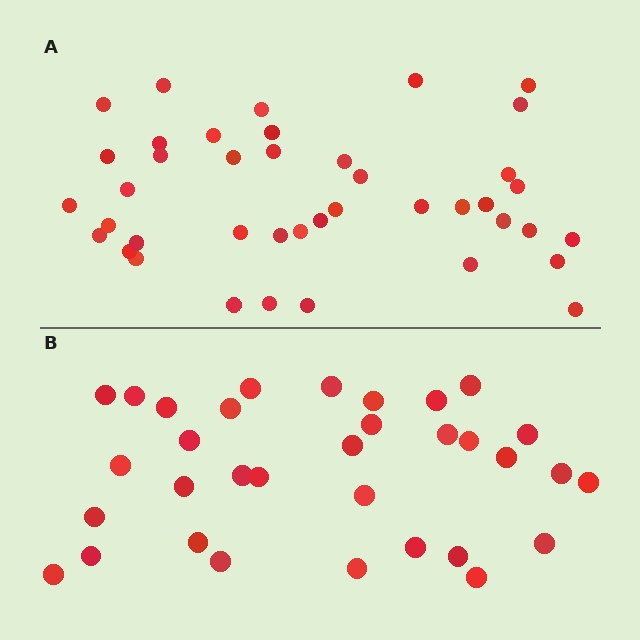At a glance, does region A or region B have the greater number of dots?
Region A (the top region) has more dots.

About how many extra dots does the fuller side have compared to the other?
Region A has roughly 8 or so more dots than region B.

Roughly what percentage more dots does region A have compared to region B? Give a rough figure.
About 25% more.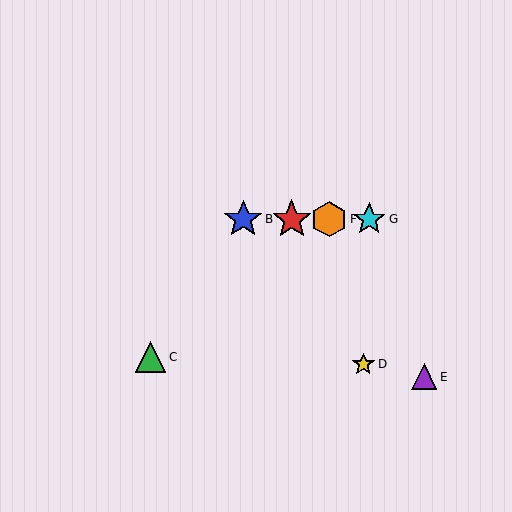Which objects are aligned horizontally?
Objects A, B, F, G are aligned horizontally.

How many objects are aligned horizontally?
4 objects (A, B, F, G) are aligned horizontally.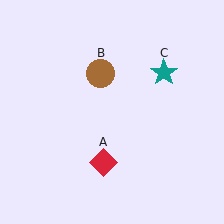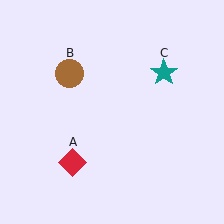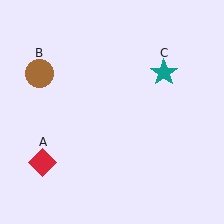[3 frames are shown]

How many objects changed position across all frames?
2 objects changed position: red diamond (object A), brown circle (object B).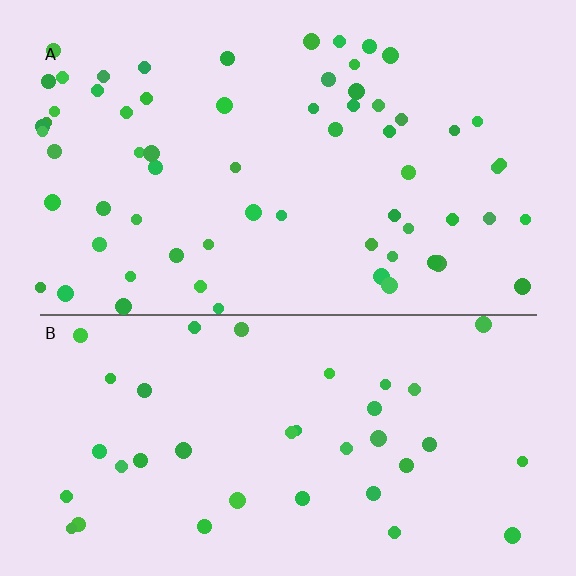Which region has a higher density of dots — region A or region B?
A (the top).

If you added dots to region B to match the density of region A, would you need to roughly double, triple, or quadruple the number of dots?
Approximately double.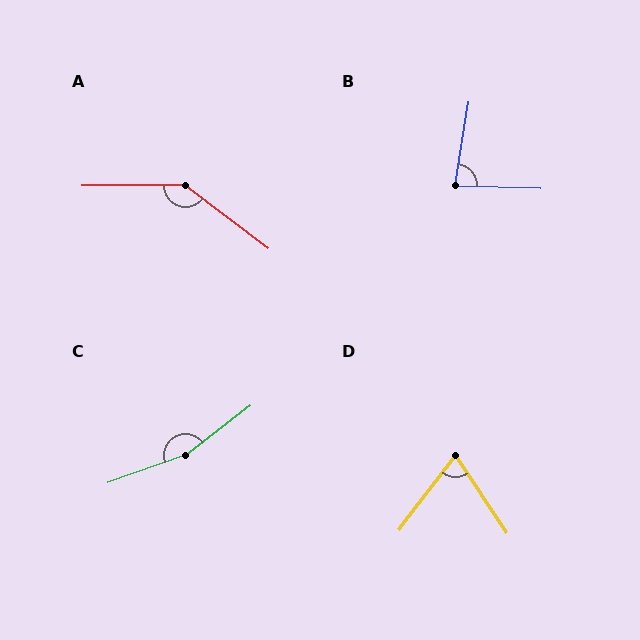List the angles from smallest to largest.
D (70°), B (83°), A (143°), C (162°).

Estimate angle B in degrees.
Approximately 83 degrees.